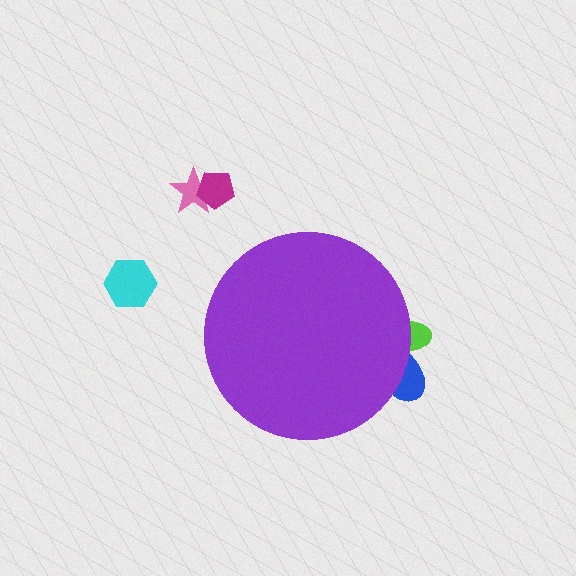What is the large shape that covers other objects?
A purple circle.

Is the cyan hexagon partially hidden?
No, the cyan hexagon is fully visible.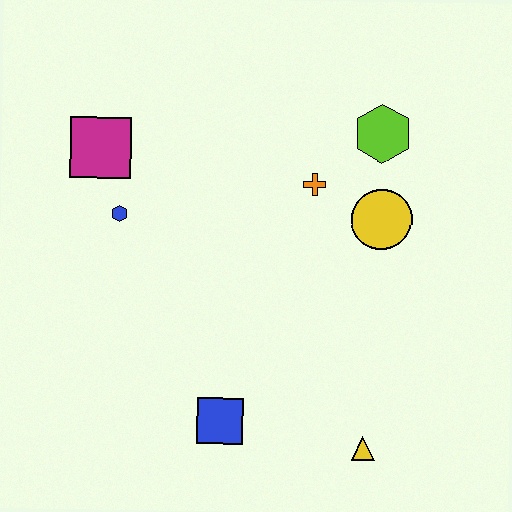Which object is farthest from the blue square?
The lime hexagon is farthest from the blue square.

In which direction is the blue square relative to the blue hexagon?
The blue square is below the blue hexagon.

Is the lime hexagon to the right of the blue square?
Yes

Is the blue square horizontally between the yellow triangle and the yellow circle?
No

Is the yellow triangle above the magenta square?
No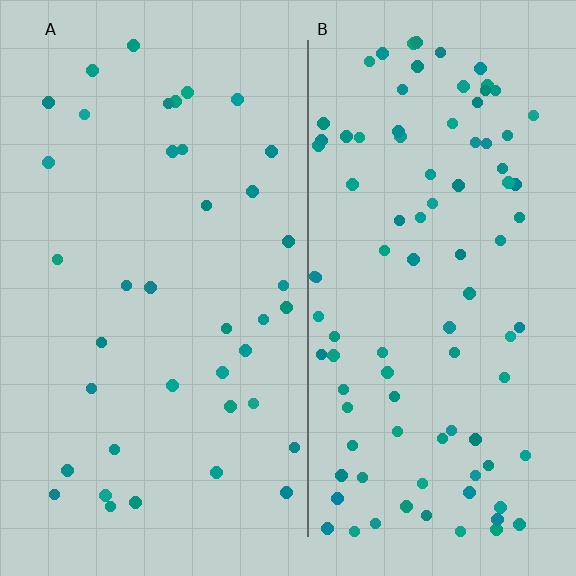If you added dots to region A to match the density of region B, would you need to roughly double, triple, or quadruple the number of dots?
Approximately double.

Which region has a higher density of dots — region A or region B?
B (the right).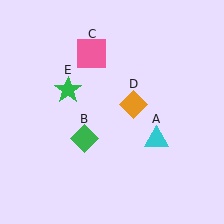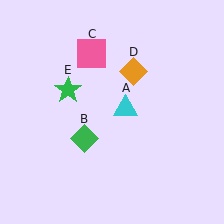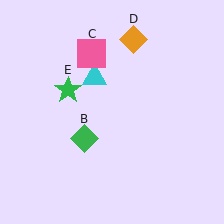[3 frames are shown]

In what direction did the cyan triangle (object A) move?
The cyan triangle (object A) moved up and to the left.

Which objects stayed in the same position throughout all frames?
Green diamond (object B) and pink square (object C) and green star (object E) remained stationary.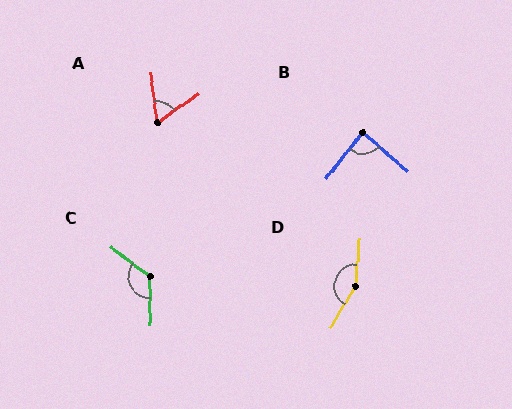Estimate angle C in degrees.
Approximately 128 degrees.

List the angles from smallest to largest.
A (63°), B (86°), C (128°), D (153°).